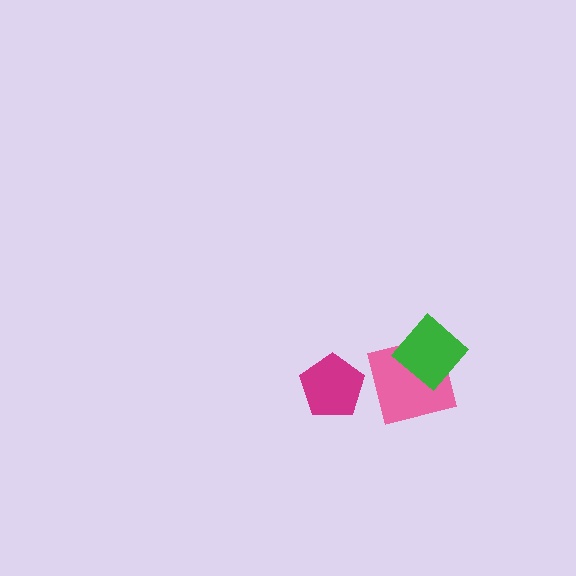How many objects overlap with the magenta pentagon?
0 objects overlap with the magenta pentagon.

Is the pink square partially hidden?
Yes, it is partially covered by another shape.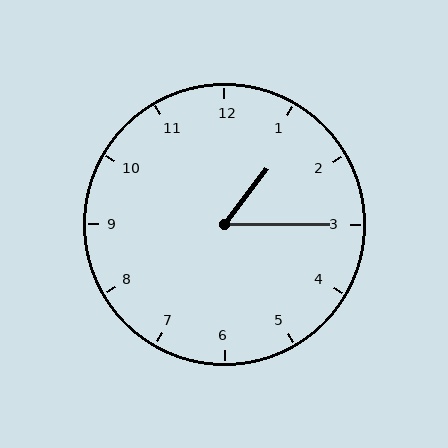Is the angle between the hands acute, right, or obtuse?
It is acute.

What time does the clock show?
1:15.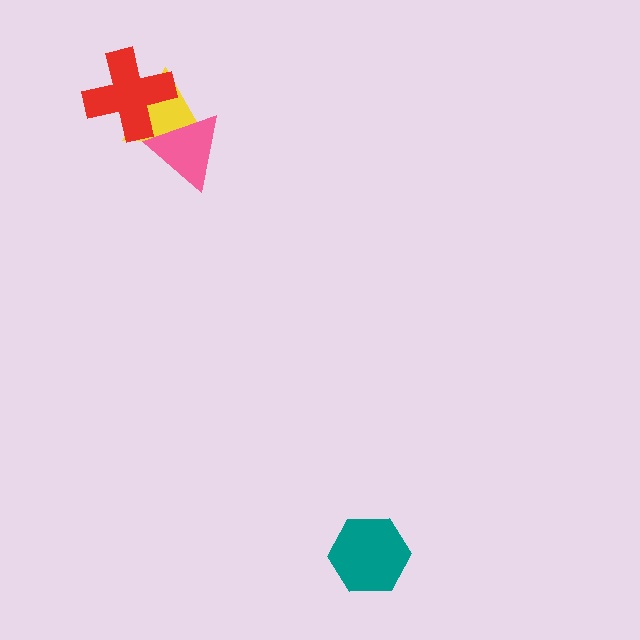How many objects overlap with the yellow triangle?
2 objects overlap with the yellow triangle.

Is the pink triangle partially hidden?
No, no other shape covers it.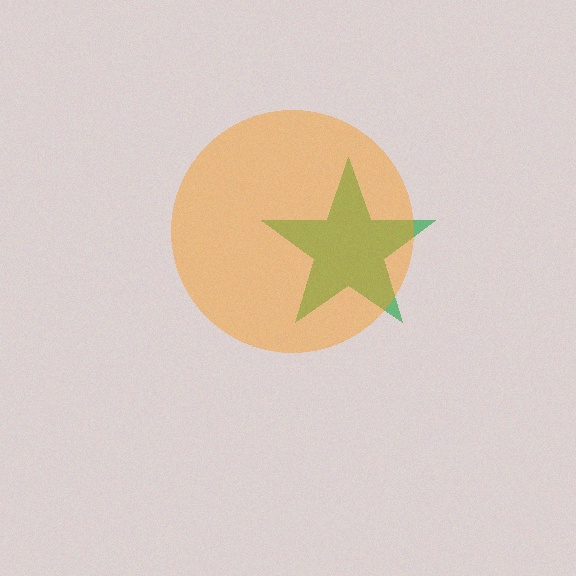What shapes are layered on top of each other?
The layered shapes are: a green star, an orange circle.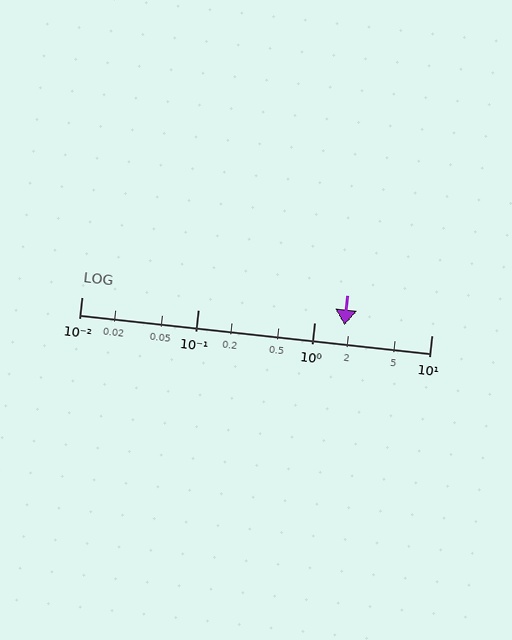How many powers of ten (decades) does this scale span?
The scale spans 3 decades, from 0.01 to 10.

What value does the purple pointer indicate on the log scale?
The pointer indicates approximately 1.8.